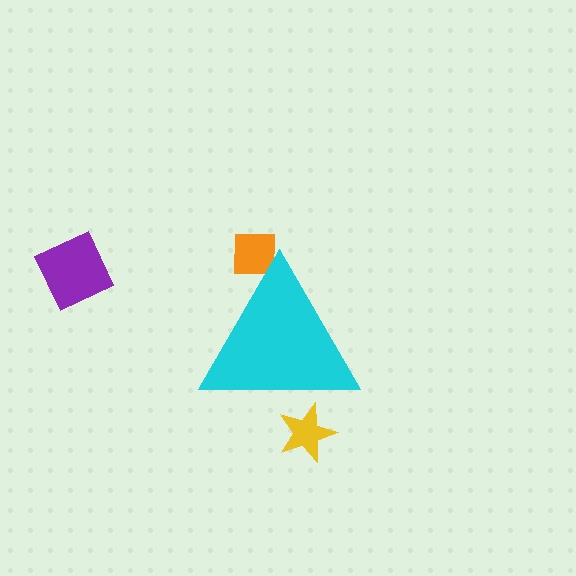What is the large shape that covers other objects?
A cyan triangle.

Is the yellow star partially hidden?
Yes, the yellow star is partially hidden behind the cyan triangle.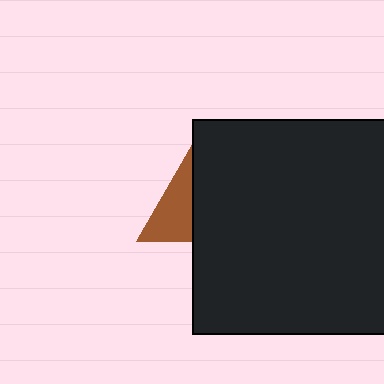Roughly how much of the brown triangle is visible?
A small part of it is visible (roughly 37%).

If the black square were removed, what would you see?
You would see the complete brown triangle.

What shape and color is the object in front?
The object in front is a black square.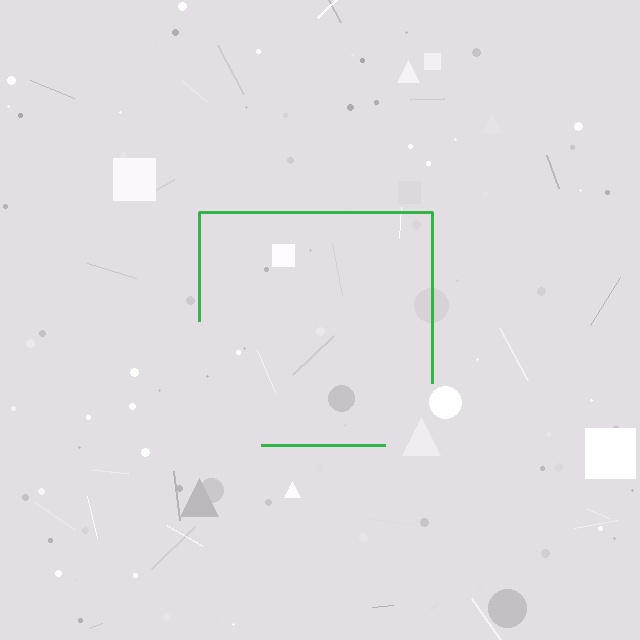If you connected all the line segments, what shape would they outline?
They would outline a square.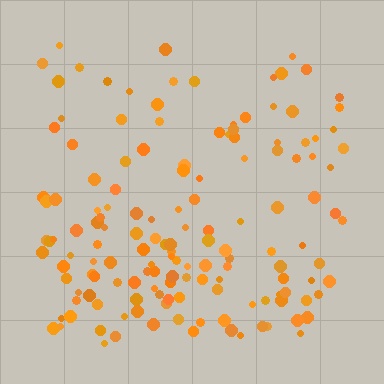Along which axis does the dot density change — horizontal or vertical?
Vertical.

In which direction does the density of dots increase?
From top to bottom, with the bottom side densest.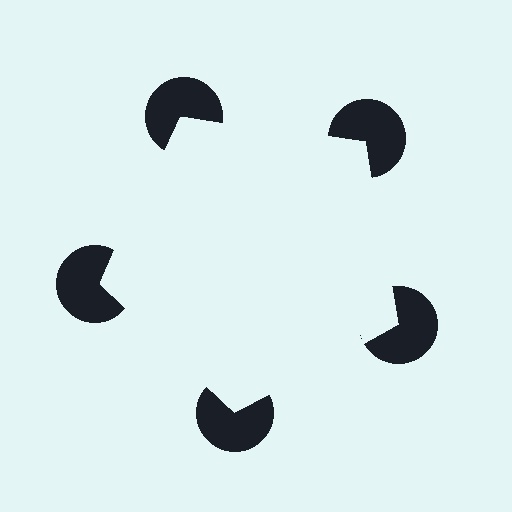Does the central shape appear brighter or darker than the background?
It typically appears slightly brighter than the background, even though no actual brightness change is drawn.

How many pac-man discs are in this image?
There are 5 — one at each vertex of the illusory pentagon.